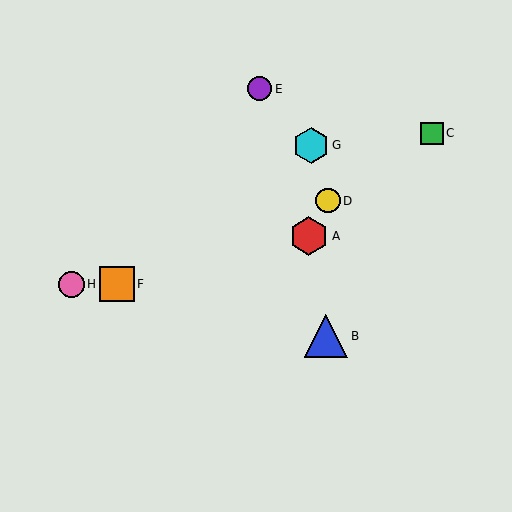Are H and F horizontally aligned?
Yes, both are at y≈284.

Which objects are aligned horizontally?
Objects F, H are aligned horizontally.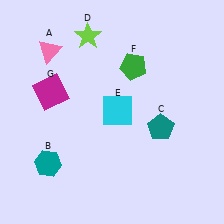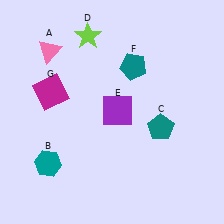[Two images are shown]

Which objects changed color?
E changed from cyan to purple. F changed from green to teal.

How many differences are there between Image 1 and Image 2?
There are 2 differences between the two images.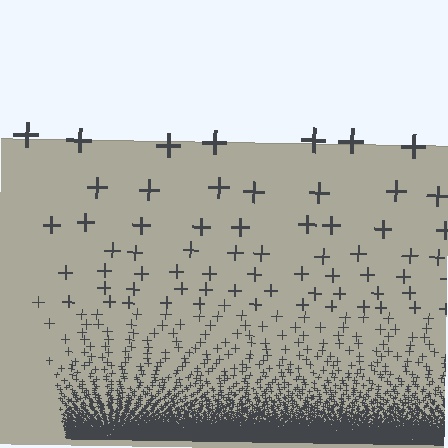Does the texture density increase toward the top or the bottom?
Density increases toward the bottom.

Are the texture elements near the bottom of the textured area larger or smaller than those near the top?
Smaller. The gradient is inverted — elements near the bottom are smaller and denser.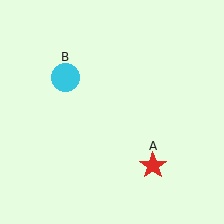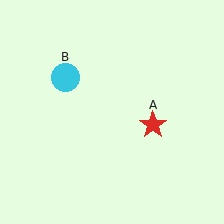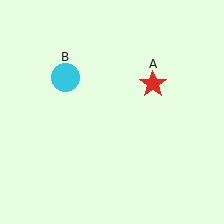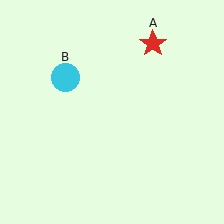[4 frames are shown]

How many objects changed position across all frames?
1 object changed position: red star (object A).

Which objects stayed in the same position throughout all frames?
Cyan circle (object B) remained stationary.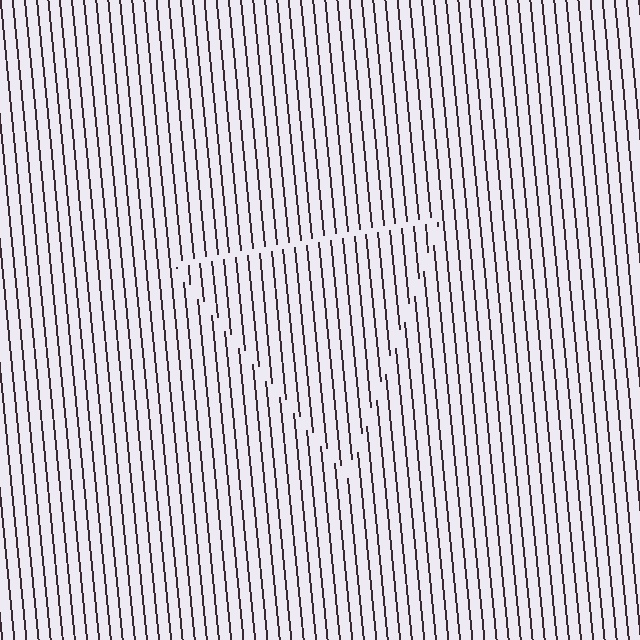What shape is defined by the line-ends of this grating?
An illusory triangle. The interior of the shape contains the same grating, shifted by half a period — the contour is defined by the phase discontinuity where line-ends from the inner and outer gratings abut.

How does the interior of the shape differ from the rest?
The interior of the shape contains the same grating, shifted by half a period — the contour is defined by the phase discontinuity where line-ends from the inner and outer gratings abut.